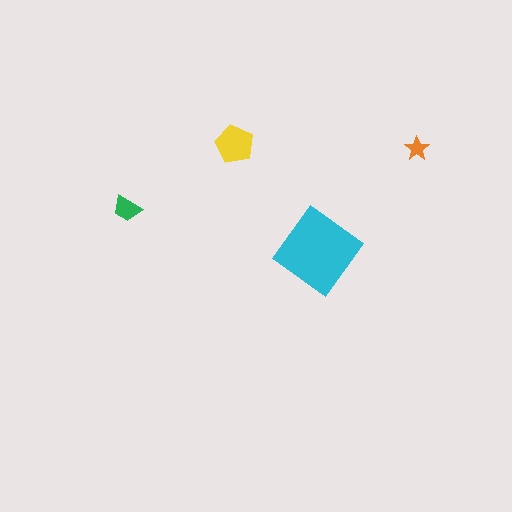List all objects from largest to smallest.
The cyan diamond, the yellow pentagon, the green trapezoid, the orange star.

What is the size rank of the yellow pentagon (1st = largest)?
2nd.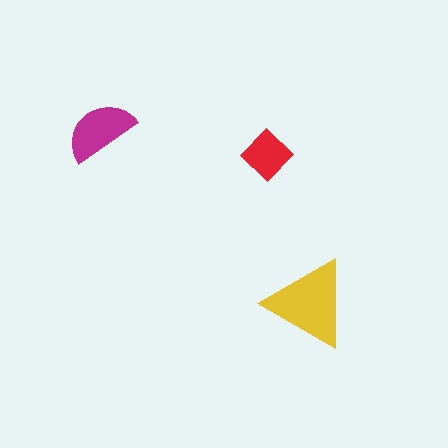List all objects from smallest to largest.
The red diamond, the magenta semicircle, the yellow triangle.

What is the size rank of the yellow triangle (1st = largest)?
1st.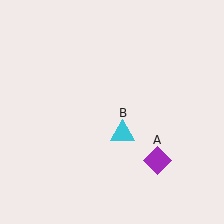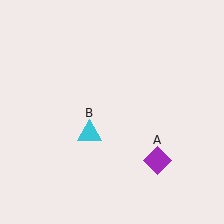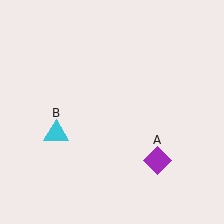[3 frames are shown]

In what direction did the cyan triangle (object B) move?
The cyan triangle (object B) moved left.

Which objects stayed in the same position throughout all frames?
Purple diamond (object A) remained stationary.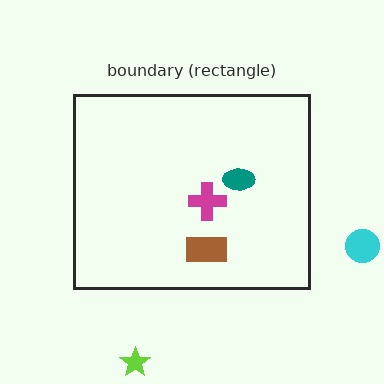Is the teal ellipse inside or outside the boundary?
Inside.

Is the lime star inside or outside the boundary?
Outside.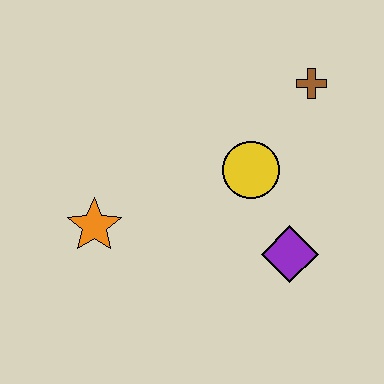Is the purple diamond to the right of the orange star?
Yes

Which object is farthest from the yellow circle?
The orange star is farthest from the yellow circle.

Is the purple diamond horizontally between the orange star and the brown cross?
Yes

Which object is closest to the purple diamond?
The yellow circle is closest to the purple diamond.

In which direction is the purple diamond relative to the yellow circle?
The purple diamond is below the yellow circle.